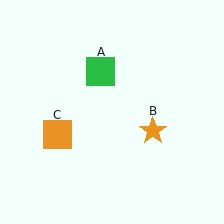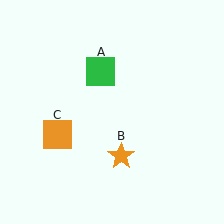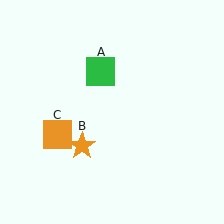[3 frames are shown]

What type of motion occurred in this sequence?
The orange star (object B) rotated clockwise around the center of the scene.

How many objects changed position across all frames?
1 object changed position: orange star (object B).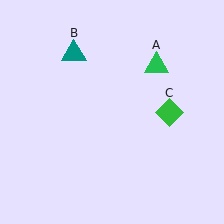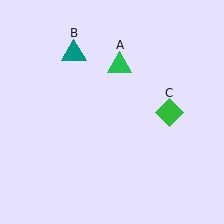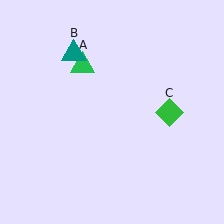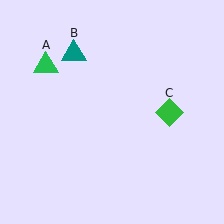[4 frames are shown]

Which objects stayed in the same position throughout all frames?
Teal triangle (object B) and green diamond (object C) remained stationary.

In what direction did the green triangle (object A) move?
The green triangle (object A) moved left.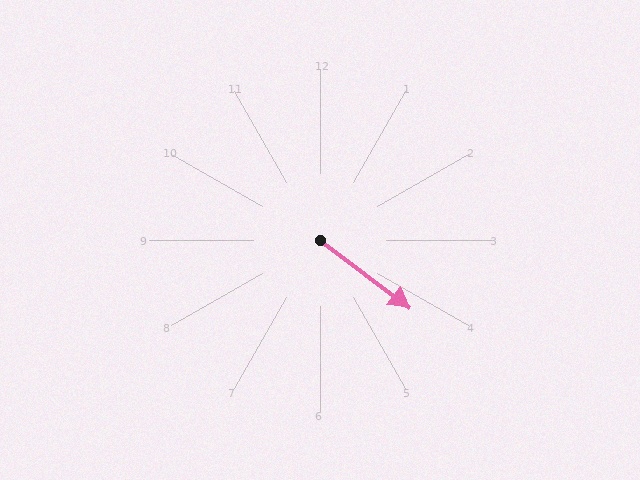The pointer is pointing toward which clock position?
Roughly 4 o'clock.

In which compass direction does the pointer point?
Southeast.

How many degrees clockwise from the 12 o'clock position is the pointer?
Approximately 127 degrees.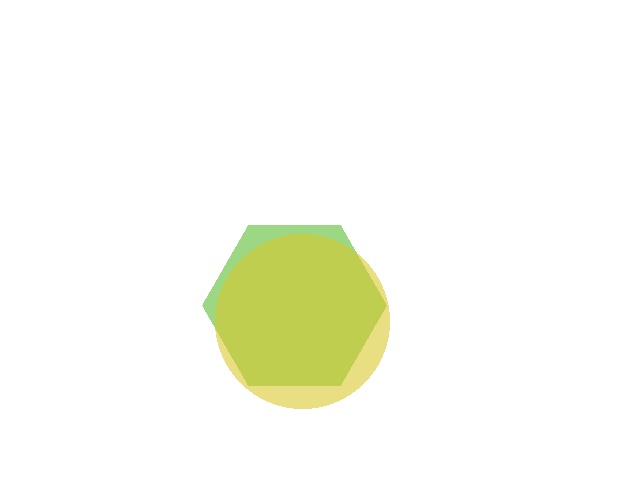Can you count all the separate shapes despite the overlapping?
Yes, there are 2 separate shapes.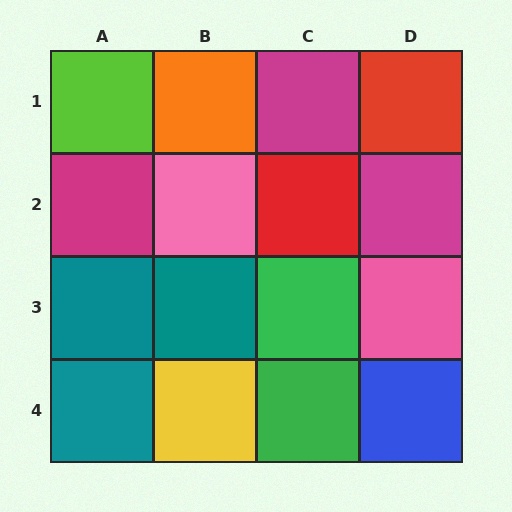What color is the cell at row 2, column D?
Magenta.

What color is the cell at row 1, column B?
Orange.